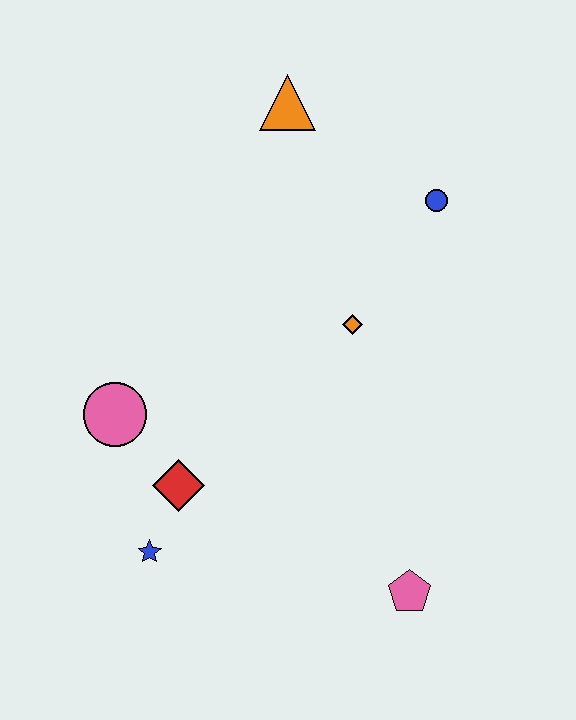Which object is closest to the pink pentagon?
The red diamond is closest to the pink pentagon.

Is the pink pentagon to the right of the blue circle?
No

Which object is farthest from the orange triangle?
The pink pentagon is farthest from the orange triangle.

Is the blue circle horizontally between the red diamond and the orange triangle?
No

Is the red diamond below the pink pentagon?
No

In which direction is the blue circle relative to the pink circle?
The blue circle is to the right of the pink circle.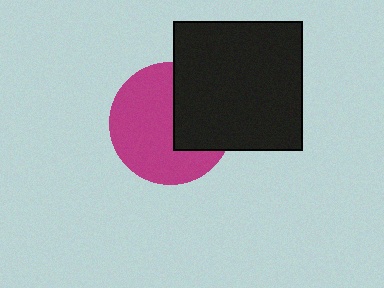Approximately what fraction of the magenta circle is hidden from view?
Roughly 37% of the magenta circle is hidden behind the black square.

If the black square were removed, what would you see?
You would see the complete magenta circle.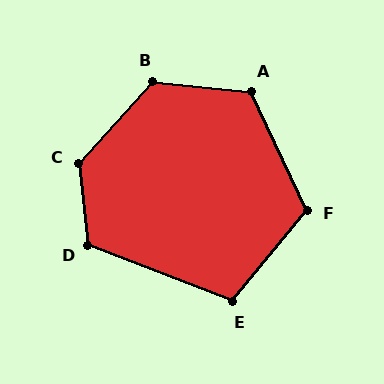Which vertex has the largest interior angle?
C, at approximately 131 degrees.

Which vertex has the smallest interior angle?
E, at approximately 108 degrees.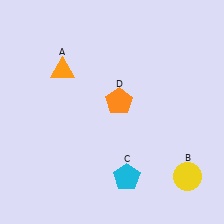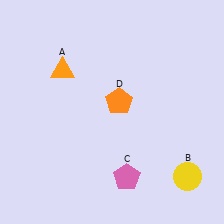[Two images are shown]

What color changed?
The pentagon (C) changed from cyan in Image 1 to pink in Image 2.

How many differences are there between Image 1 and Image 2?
There is 1 difference between the two images.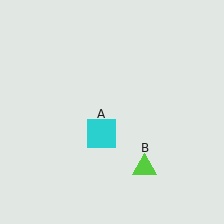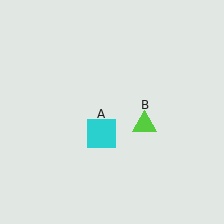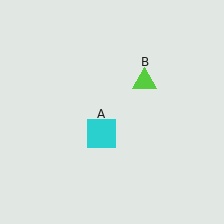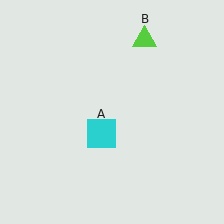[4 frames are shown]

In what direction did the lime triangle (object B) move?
The lime triangle (object B) moved up.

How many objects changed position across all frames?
1 object changed position: lime triangle (object B).